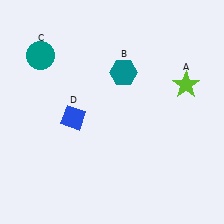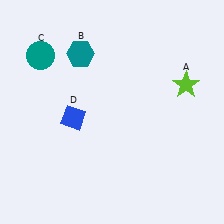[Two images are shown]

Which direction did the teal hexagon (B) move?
The teal hexagon (B) moved left.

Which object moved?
The teal hexagon (B) moved left.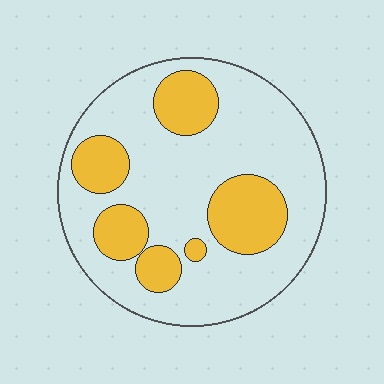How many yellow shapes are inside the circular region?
6.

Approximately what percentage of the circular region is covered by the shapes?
Approximately 30%.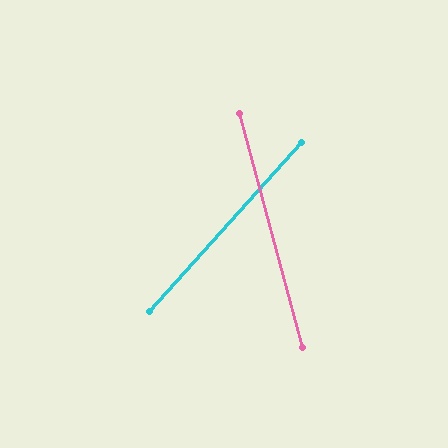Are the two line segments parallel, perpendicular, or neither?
Neither parallel nor perpendicular — they differ by about 57°.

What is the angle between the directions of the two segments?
Approximately 57 degrees.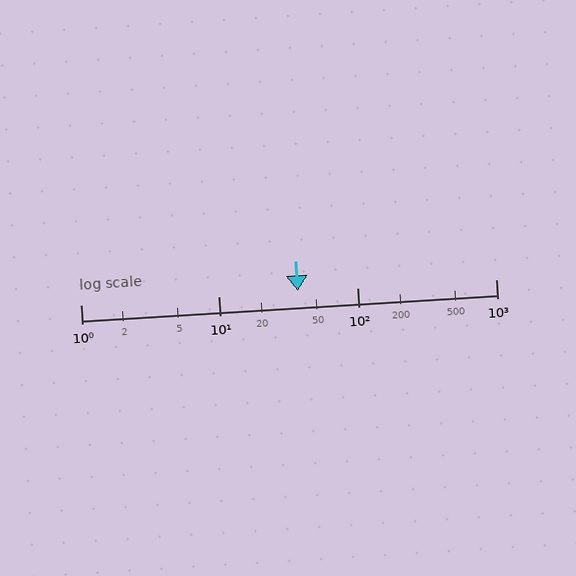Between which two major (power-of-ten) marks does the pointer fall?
The pointer is between 10 and 100.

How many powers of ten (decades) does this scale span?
The scale spans 3 decades, from 1 to 1000.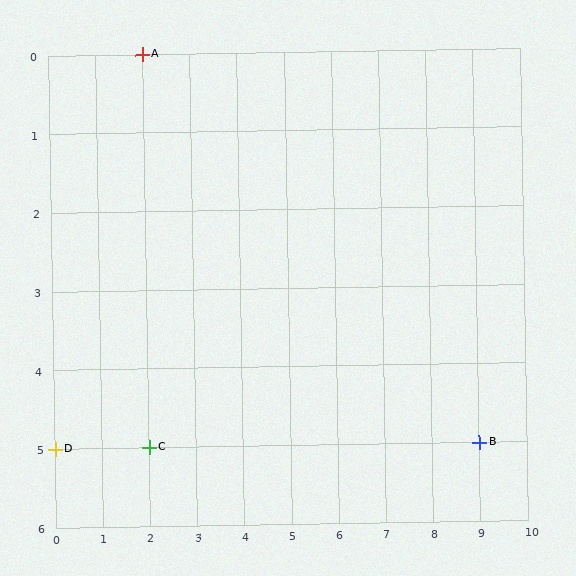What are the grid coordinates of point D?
Point D is at grid coordinates (0, 5).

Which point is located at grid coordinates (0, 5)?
Point D is at (0, 5).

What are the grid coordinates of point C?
Point C is at grid coordinates (2, 5).